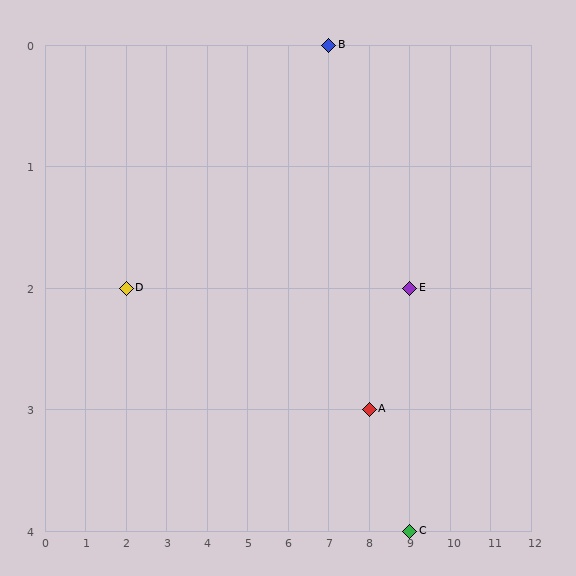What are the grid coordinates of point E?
Point E is at grid coordinates (9, 2).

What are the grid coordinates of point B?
Point B is at grid coordinates (7, 0).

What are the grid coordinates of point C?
Point C is at grid coordinates (9, 4).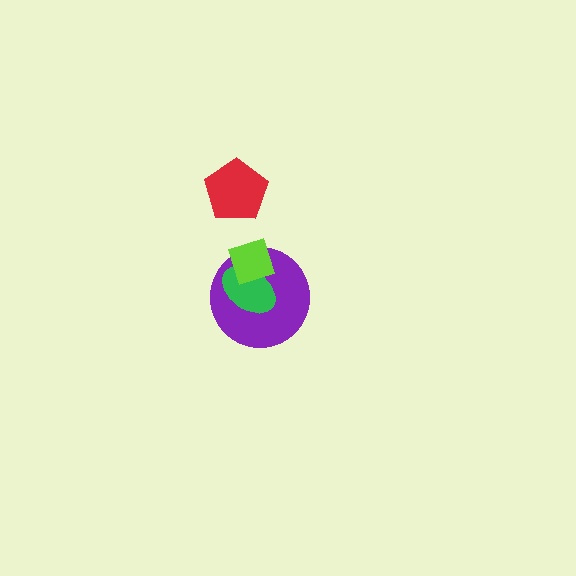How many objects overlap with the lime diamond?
2 objects overlap with the lime diamond.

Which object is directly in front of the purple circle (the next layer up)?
The green ellipse is directly in front of the purple circle.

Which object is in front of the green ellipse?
The lime diamond is in front of the green ellipse.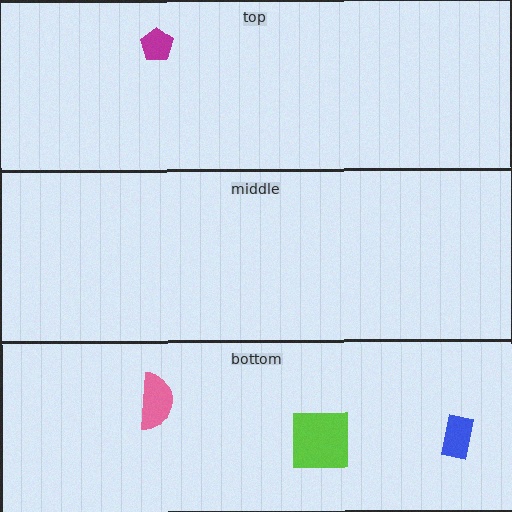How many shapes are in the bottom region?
3.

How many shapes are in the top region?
1.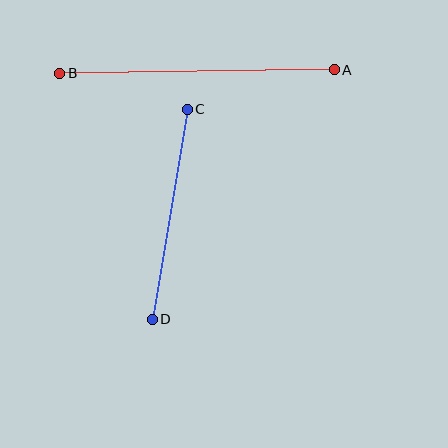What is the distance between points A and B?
The distance is approximately 275 pixels.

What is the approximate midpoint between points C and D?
The midpoint is at approximately (170, 214) pixels.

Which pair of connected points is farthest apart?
Points A and B are farthest apart.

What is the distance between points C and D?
The distance is approximately 213 pixels.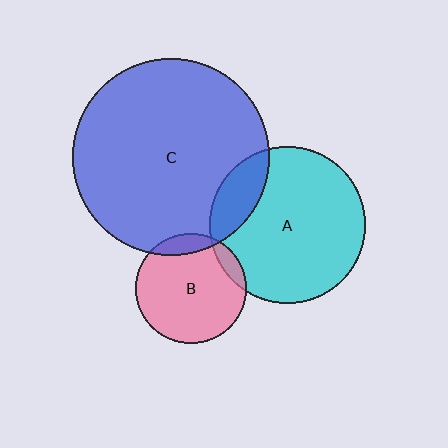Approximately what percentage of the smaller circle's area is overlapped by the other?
Approximately 10%.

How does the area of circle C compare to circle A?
Approximately 1.6 times.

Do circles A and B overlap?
Yes.